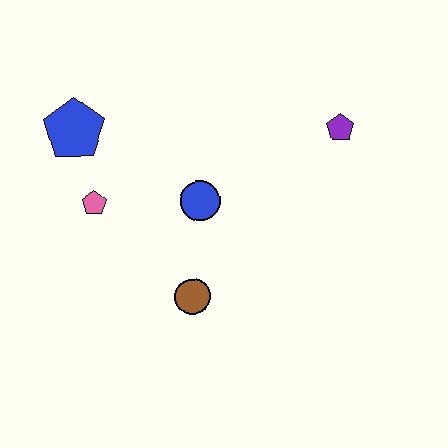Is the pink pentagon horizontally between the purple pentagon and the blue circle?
No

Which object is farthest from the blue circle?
The purple pentagon is farthest from the blue circle.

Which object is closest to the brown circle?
The blue circle is closest to the brown circle.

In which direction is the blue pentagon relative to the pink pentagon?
The blue pentagon is above the pink pentagon.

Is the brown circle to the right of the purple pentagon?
No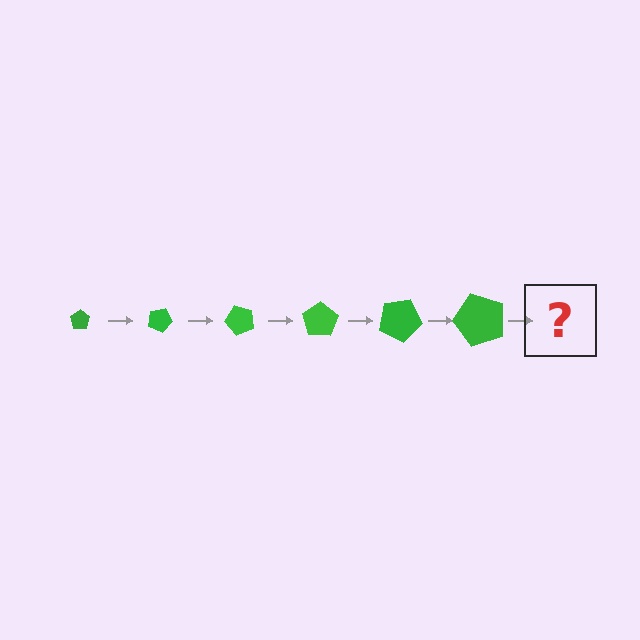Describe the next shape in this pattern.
It should be a pentagon, larger than the previous one and rotated 150 degrees from the start.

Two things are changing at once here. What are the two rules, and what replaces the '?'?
The two rules are that the pentagon grows larger each step and it rotates 25 degrees each step. The '?' should be a pentagon, larger than the previous one and rotated 150 degrees from the start.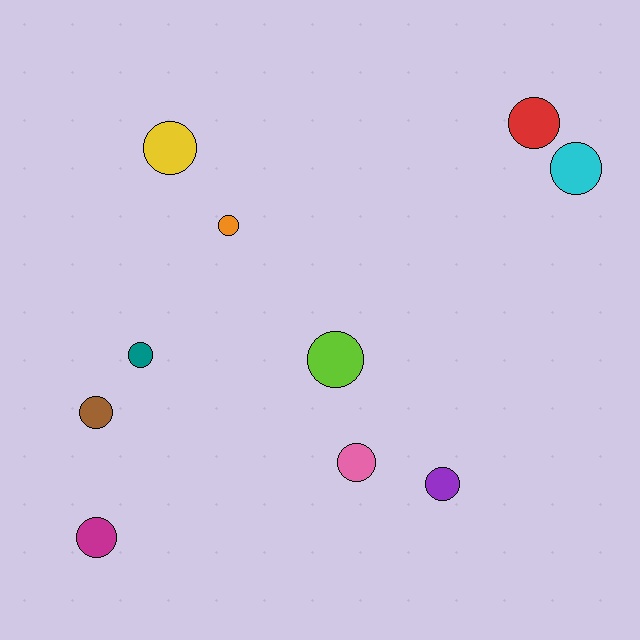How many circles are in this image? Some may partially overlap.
There are 10 circles.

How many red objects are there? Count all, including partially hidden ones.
There is 1 red object.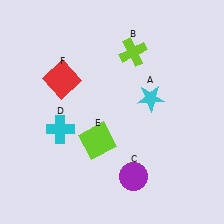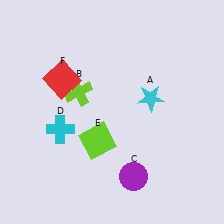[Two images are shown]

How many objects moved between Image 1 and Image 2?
1 object moved between the two images.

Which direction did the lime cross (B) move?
The lime cross (B) moved left.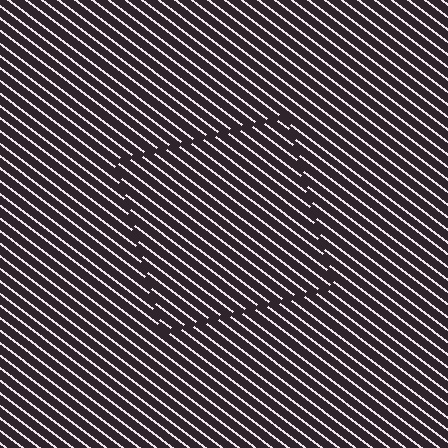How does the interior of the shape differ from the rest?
The interior of the shape contains the same grating, shifted by half a period — the contour is defined by the phase discontinuity where line-ends from the inner and outer gratings abut.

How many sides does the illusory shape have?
4 sides — the line-ends trace a square.